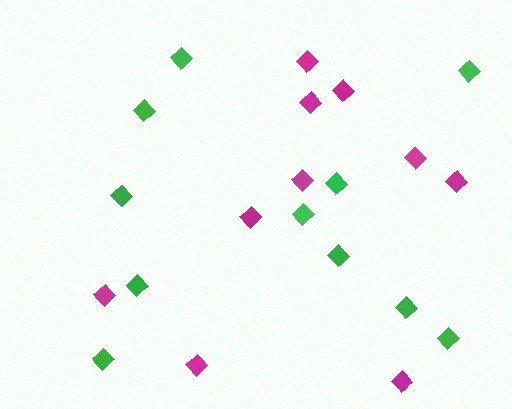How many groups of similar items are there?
There are 2 groups: one group of magenta diamonds (10) and one group of green diamonds (11).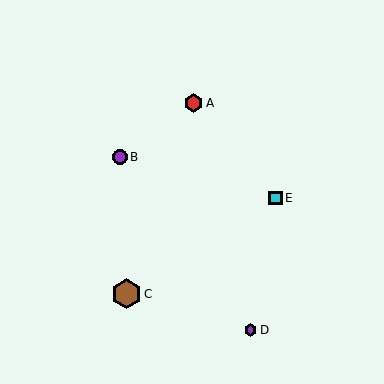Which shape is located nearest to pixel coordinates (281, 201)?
The cyan square (labeled E) at (275, 198) is nearest to that location.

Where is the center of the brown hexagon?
The center of the brown hexagon is at (126, 294).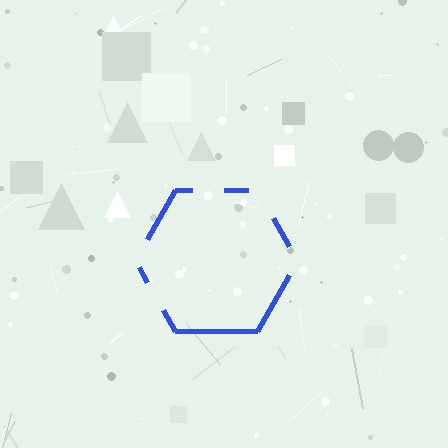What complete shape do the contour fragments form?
The contour fragments form a hexagon.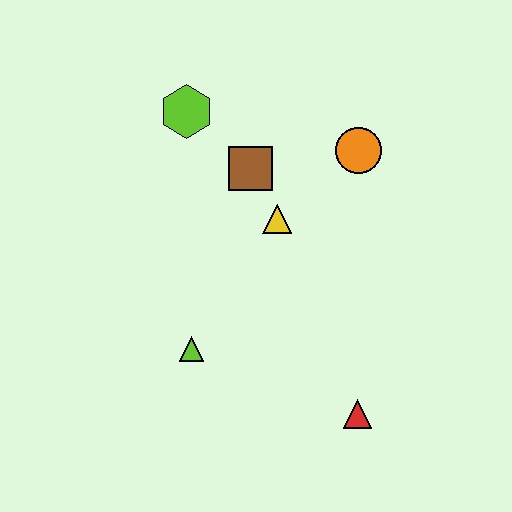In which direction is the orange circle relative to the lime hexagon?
The orange circle is to the right of the lime hexagon.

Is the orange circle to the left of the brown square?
No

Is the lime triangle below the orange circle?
Yes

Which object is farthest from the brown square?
The red triangle is farthest from the brown square.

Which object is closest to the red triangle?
The lime triangle is closest to the red triangle.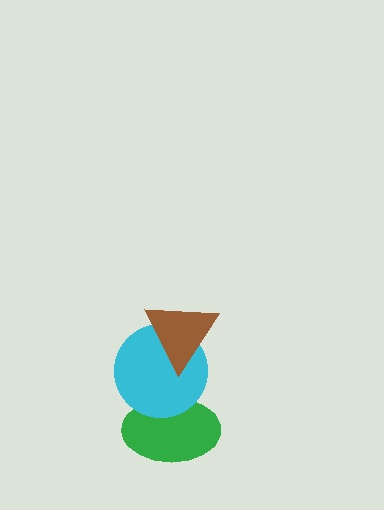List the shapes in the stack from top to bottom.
From top to bottom: the brown triangle, the cyan circle, the green ellipse.